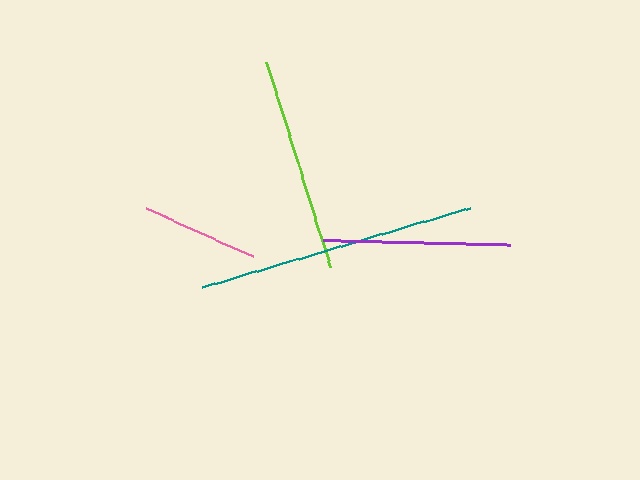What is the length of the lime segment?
The lime segment is approximately 216 pixels long.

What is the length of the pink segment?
The pink segment is approximately 118 pixels long.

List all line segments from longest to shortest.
From longest to shortest: teal, lime, purple, pink.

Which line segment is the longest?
The teal line is the longest at approximately 280 pixels.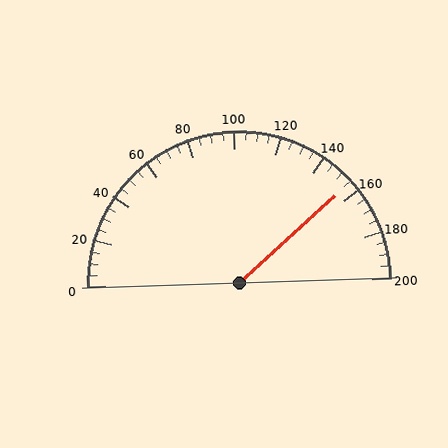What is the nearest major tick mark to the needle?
The nearest major tick mark is 160.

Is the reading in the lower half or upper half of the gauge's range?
The reading is in the upper half of the range (0 to 200).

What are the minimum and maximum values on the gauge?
The gauge ranges from 0 to 200.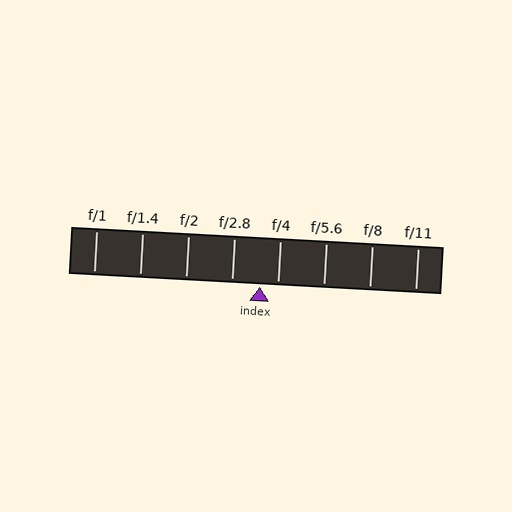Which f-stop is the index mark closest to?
The index mark is closest to f/4.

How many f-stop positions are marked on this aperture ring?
There are 8 f-stop positions marked.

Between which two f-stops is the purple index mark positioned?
The index mark is between f/2.8 and f/4.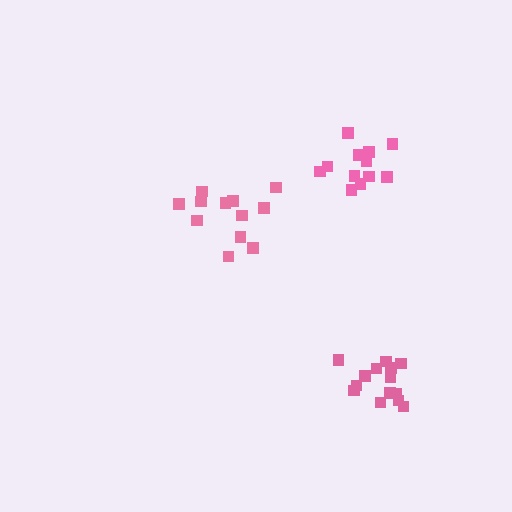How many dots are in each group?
Group 1: 12 dots, Group 2: 12 dots, Group 3: 14 dots (38 total).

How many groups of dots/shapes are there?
There are 3 groups.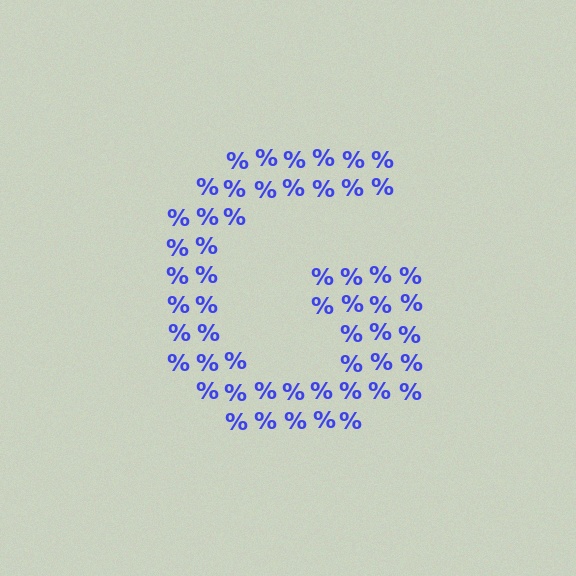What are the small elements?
The small elements are percent signs.